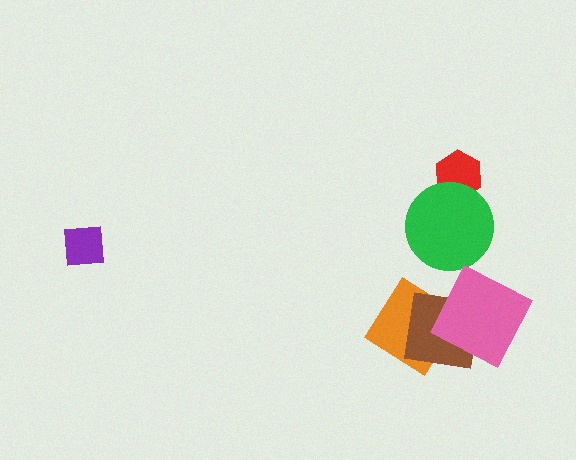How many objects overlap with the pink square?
1 object overlaps with the pink square.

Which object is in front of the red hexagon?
The green circle is in front of the red hexagon.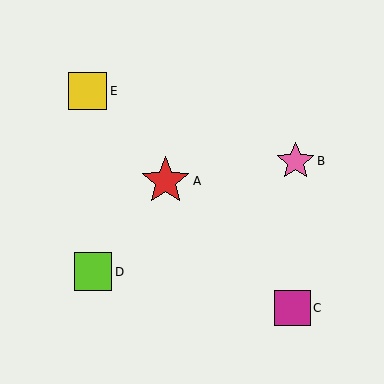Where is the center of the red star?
The center of the red star is at (166, 181).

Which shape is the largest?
The red star (labeled A) is the largest.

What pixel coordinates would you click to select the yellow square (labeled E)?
Click at (88, 91) to select the yellow square E.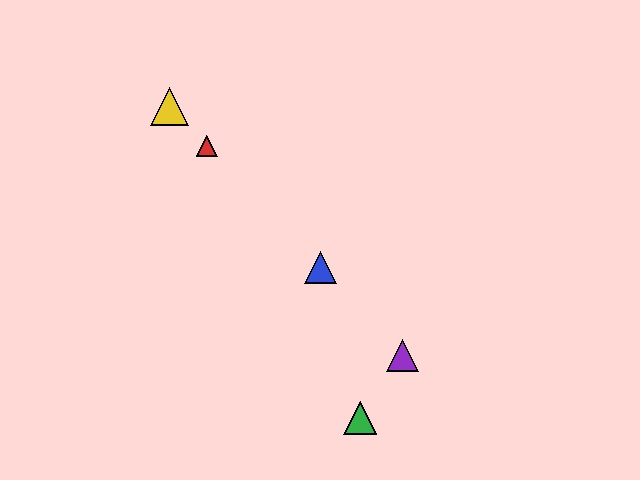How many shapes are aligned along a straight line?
4 shapes (the red triangle, the blue triangle, the yellow triangle, the purple triangle) are aligned along a straight line.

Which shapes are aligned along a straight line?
The red triangle, the blue triangle, the yellow triangle, the purple triangle are aligned along a straight line.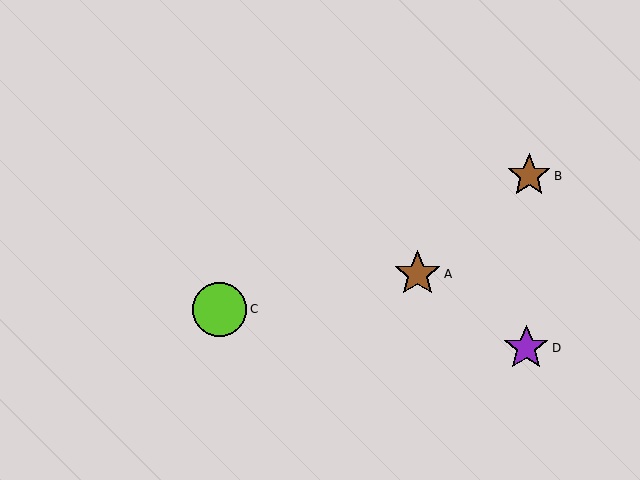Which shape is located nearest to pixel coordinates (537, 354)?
The purple star (labeled D) at (526, 348) is nearest to that location.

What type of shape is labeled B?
Shape B is a brown star.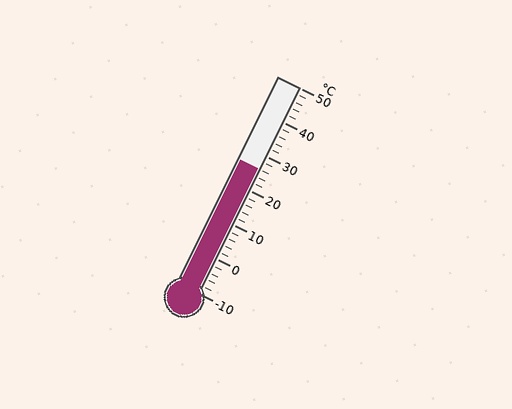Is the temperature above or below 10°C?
The temperature is above 10°C.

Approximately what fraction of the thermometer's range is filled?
The thermometer is filled to approximately 60% of its range.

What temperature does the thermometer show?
The thermometer shows approximately 26°C.